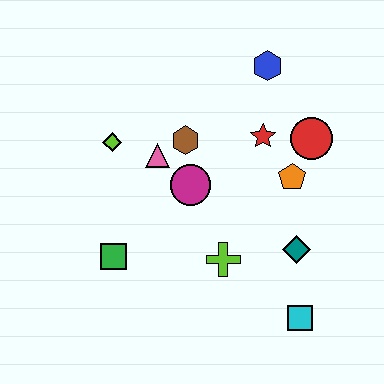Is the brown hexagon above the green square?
Yes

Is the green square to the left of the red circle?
Yes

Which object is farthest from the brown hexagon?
The cyan square is farthest from the brown hexagon.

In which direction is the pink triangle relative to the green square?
The pink triangle is above the green square.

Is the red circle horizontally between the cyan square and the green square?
No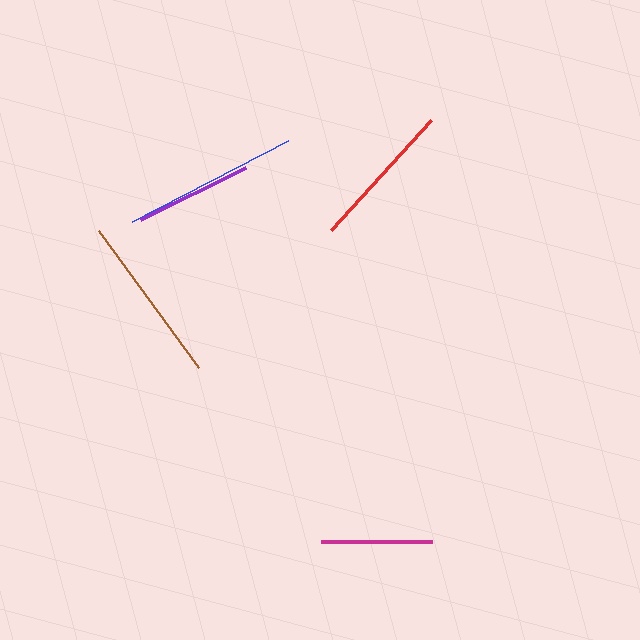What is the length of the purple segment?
The purple segment is approximately 117 pixels long.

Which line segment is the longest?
The blue line is the longest at approximately 176 pixels.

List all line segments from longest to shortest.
From longest to shortest: blue, brown, red, purple, magenta.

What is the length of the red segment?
The red segment is approximately 149 pixels long.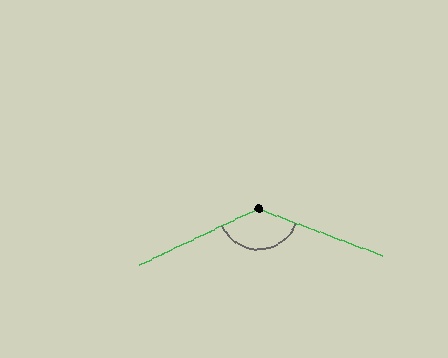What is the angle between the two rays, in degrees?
Approximately 134 degrees.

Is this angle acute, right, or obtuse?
It is obtuse.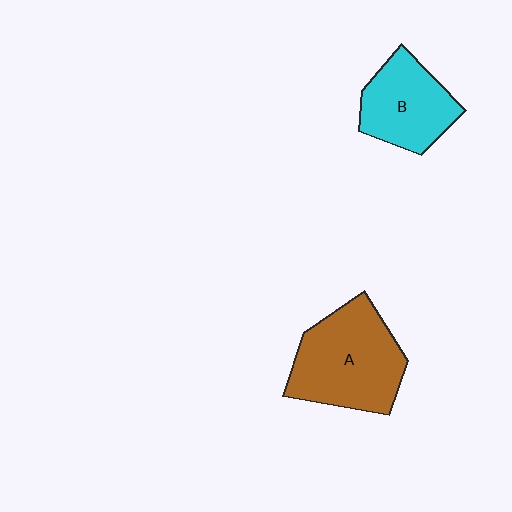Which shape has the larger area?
Shape A (brown).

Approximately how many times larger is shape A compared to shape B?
Approximately 1.4 times.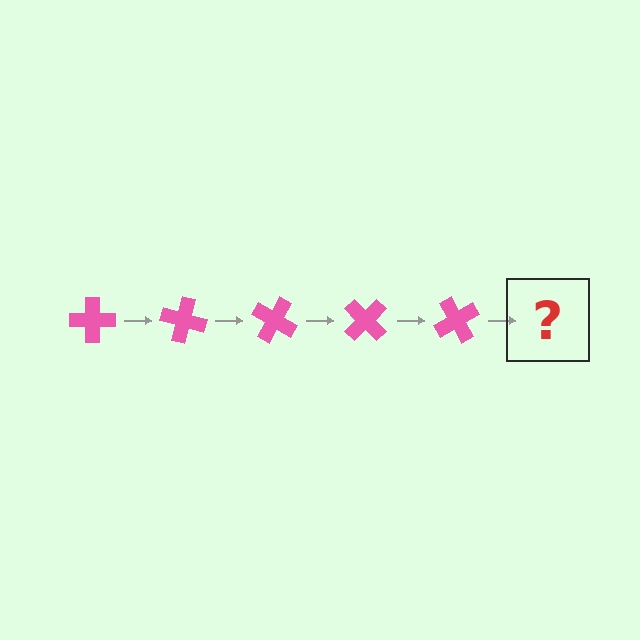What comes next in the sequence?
The next element should be a pink cross rotated 75 degrees.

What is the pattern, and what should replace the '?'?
The pattern is that the cross rotates 15 degrees each step. The '?' should be a pink cross rotated 75 degrees.